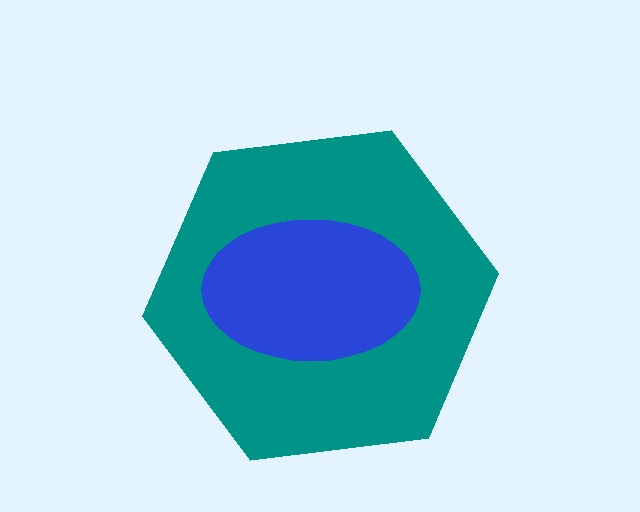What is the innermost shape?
The blue ellipse.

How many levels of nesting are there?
2.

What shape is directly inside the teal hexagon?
The blue ellipse.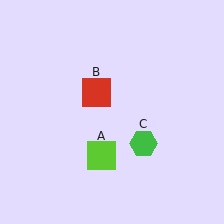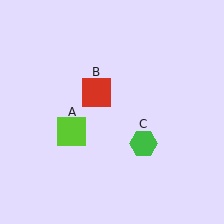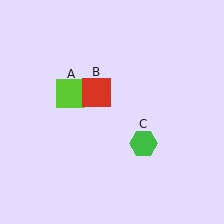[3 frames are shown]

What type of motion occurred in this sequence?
The lime square (object A) rotated clockwise around the center of the scene.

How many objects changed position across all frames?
1 object changed position: lime square (object A).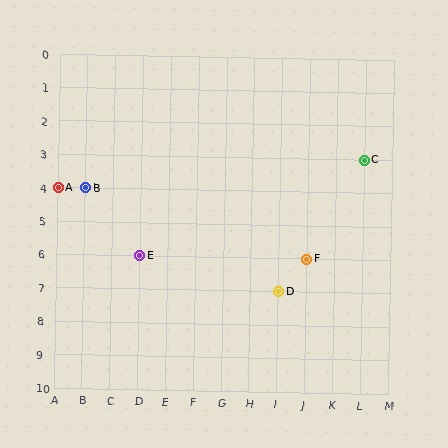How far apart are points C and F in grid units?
Points C and F are 2 columns and 3 rows apart (about 3.6 grid units diagonally).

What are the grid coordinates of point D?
Point D is at grid coordinates (I, 7).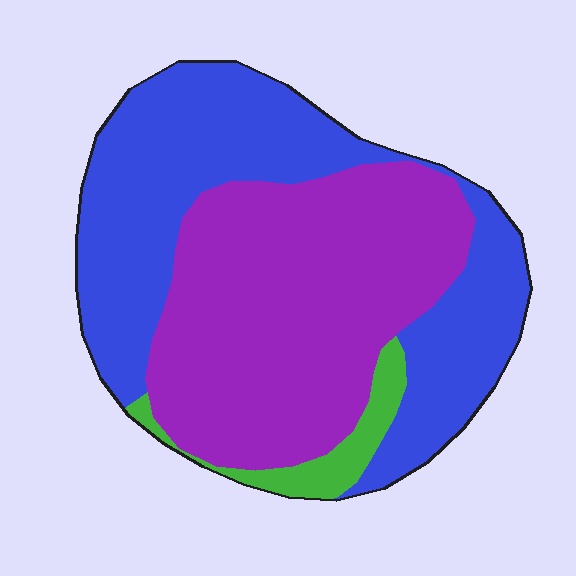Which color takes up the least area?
Green, at roughly 5%.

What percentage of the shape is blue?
Blue takes up between a third and a half of the shape.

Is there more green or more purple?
Purple.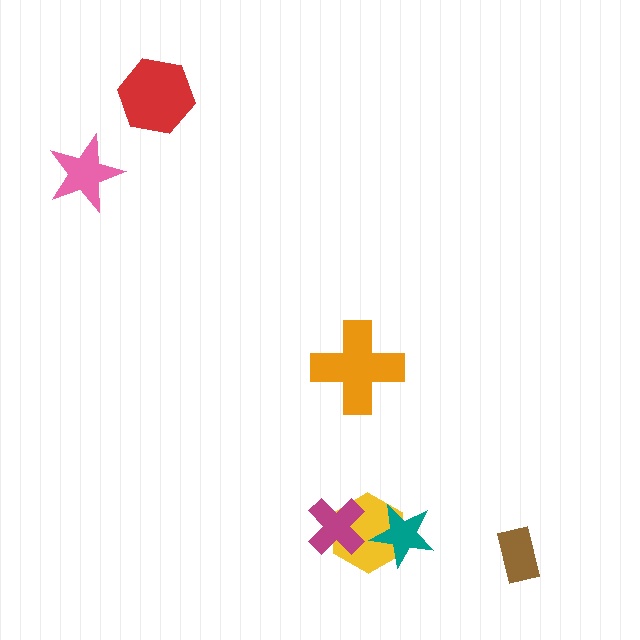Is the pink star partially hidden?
No, no other shape covers it.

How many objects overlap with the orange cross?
0 objects overlap with the orange cross.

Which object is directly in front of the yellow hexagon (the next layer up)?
The magenta cross is directly in front of the yellow hexagon.